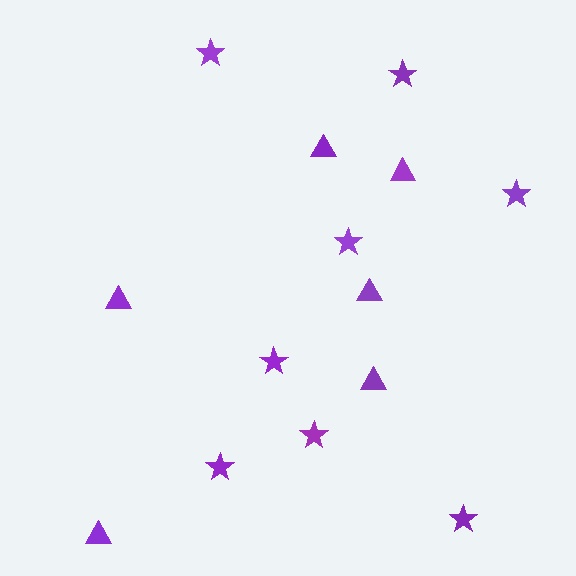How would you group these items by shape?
There are 2 groups: one group of triangles (6) and one group of stars (8).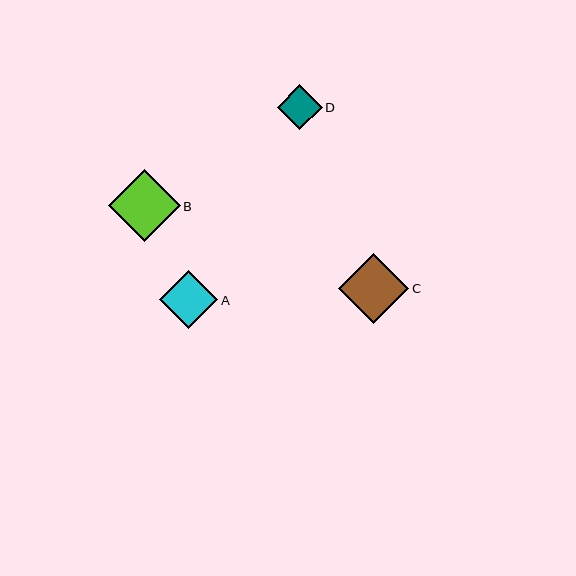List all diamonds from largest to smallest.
From largest to smallest: B, C, A, D.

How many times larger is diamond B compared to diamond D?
Diamond B is approximately 1.6 times the size of diamond D.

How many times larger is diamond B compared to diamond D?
Diamond B is approximately 1.6 times the size of diamond D.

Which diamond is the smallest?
Diamond D is the smallest with a size of approximately 45 pixels.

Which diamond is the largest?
Diamond B is the largest with a size of approximately 71 pixels.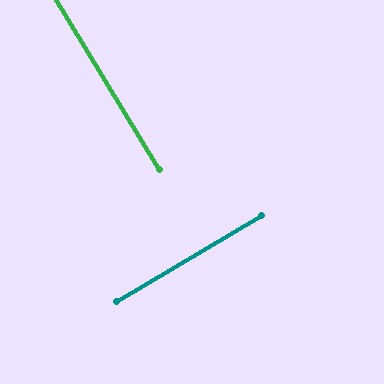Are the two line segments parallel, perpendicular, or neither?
Perpendicular — they meet at approximately 89°.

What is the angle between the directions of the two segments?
Approximately 89 degrees.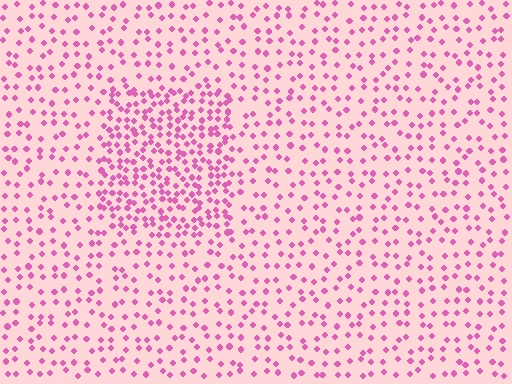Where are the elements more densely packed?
The elements are more densely packed inside the rectangle boundary.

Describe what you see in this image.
The image contains small pink elements arranged at two different densities. A rectangle-shaped region is visible where the elements are more densely packed than the surrounding area.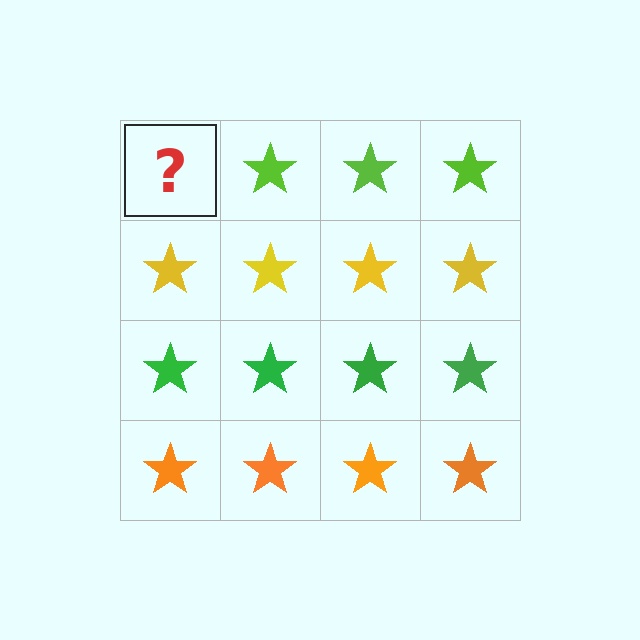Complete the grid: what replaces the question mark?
The question mark should be replaced with a lime star.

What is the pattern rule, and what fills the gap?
The rule is that each row has a consistent color. The gap should be filled with a lime star.